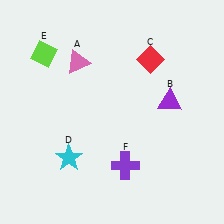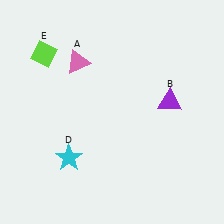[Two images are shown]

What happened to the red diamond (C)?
The red diamond (C) was removed in Image 2. It was in the top-right area of Image 1.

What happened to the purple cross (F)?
The purple cross (F) was removed in Image 2. It was in the bottom-right area of Image 1.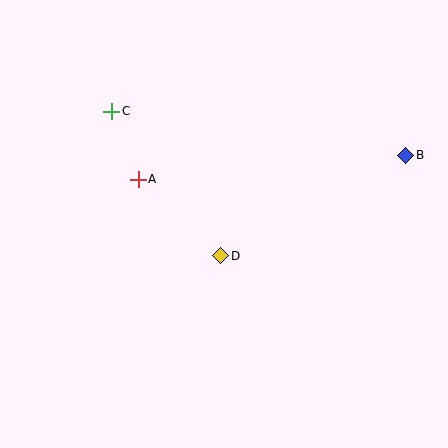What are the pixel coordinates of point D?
Point D is at (221, 256).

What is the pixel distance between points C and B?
The distance between C and B is 297 pixels.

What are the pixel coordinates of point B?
Point B is at (406, 155).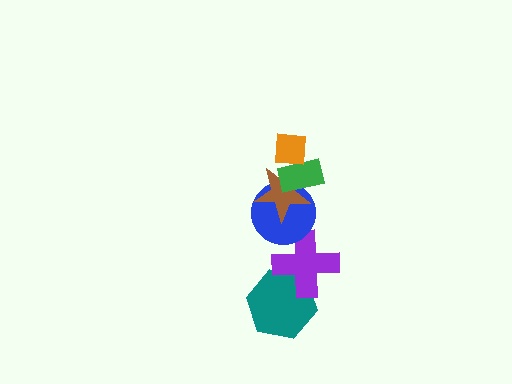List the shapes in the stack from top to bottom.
From top to bottom: the orange square, the green rectangle, the brown star, the blue circle, the purple cross, the teal hexagon.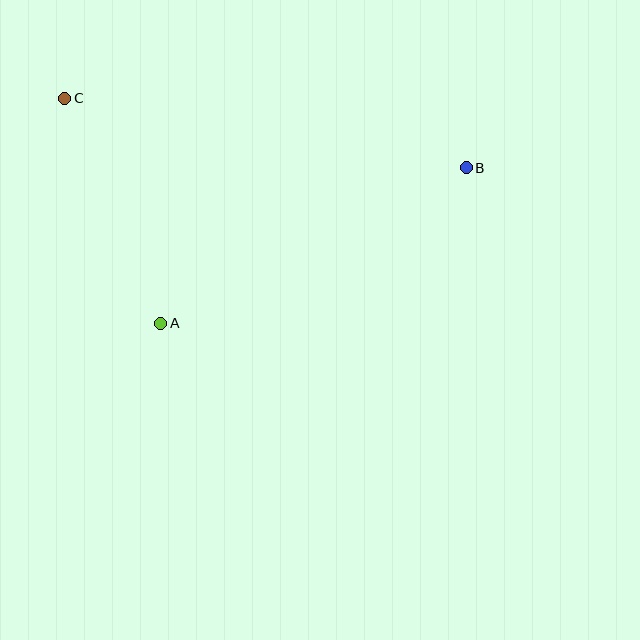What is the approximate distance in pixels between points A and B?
The distance between A and B is approximately 343 pixels.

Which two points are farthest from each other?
Points B and C are farthest from each other.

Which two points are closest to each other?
Points A and C are closest to each other.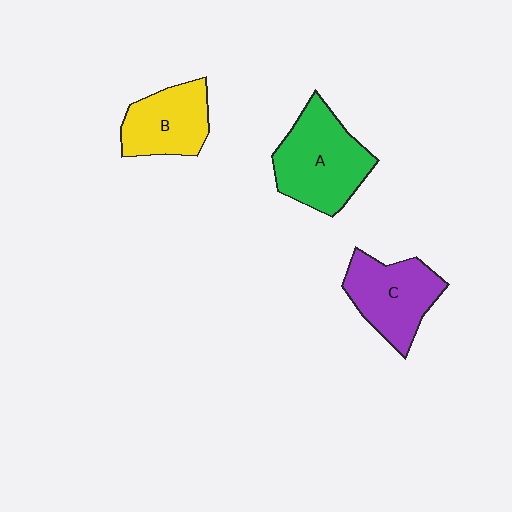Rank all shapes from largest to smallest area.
From largest to smallest: A (green), C (purple), B (yellow).